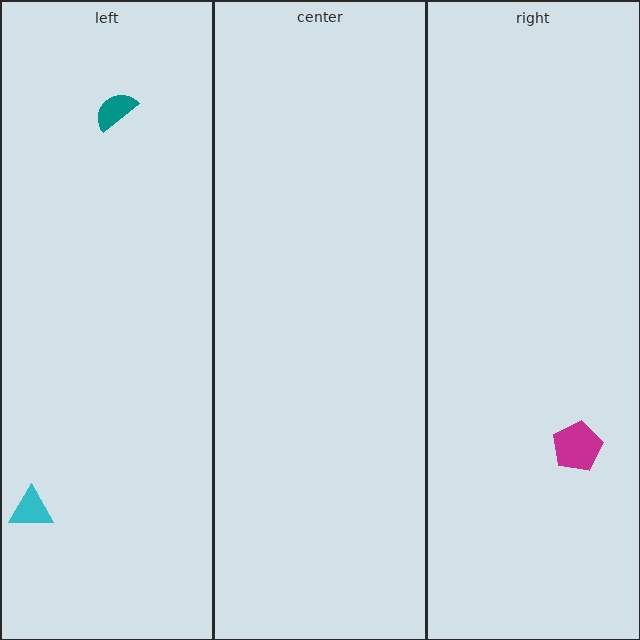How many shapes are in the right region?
1.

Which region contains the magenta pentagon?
The right region.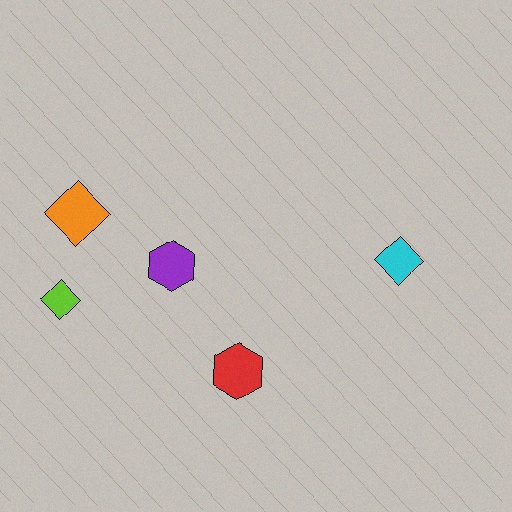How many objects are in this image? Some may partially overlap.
There are 5 objects.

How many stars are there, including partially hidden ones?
There are no stars.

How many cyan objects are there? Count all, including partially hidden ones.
There is 1 cyan object.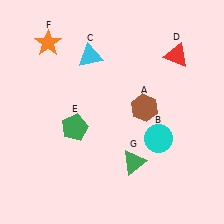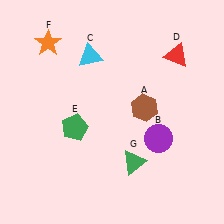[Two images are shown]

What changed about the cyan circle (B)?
In Image 1, B is cyan. In Image 2, it changed to purple.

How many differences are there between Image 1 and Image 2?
There is 1 difference between the two images.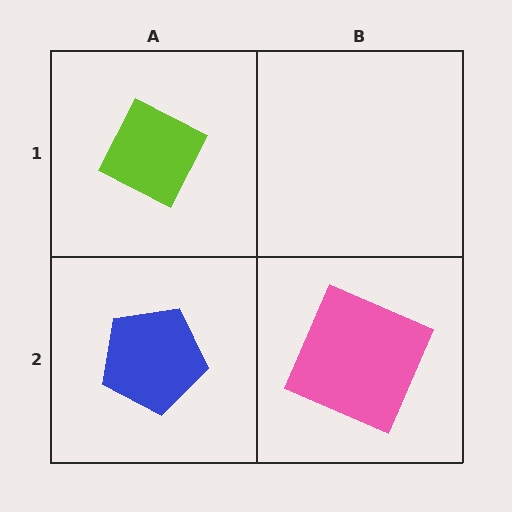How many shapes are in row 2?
2 shapes.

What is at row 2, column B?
A pink square.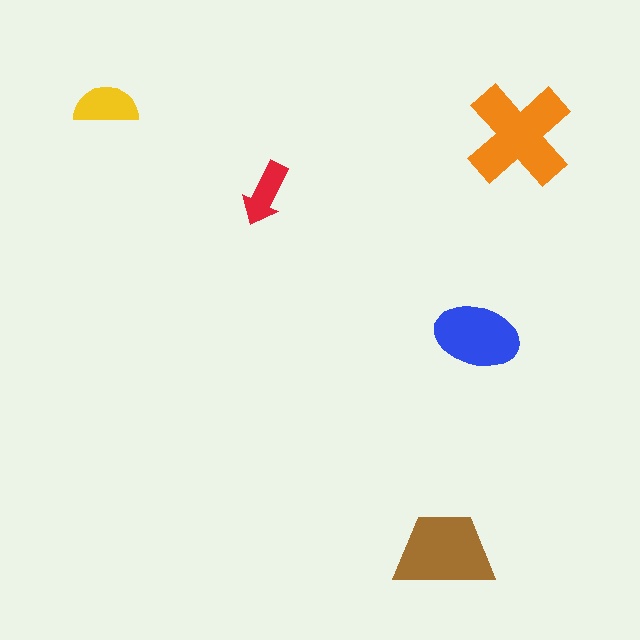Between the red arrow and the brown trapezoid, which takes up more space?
The brown trapezoid.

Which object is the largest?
The orange cross.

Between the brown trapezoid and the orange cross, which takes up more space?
The orange cross.